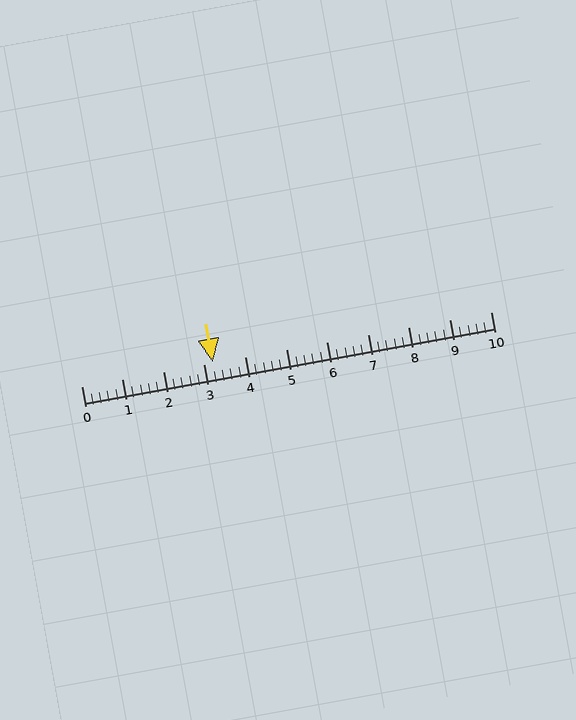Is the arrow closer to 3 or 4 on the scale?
The arrow is closer to 3.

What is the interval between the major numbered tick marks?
The major tick marks are spaced 1 units apart.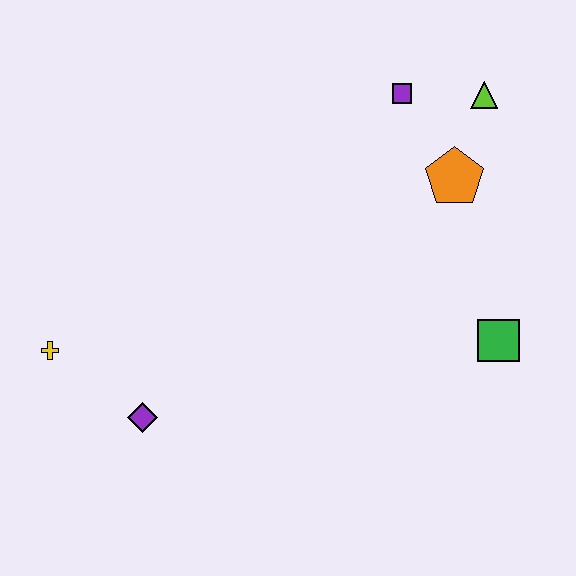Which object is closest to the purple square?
The lime triangle is closest to the purple square.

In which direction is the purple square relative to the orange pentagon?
The purple square is above the orange pentagon.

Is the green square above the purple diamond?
Yes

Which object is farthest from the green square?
The yellow cross is farthest from the green square.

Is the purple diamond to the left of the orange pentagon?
Yes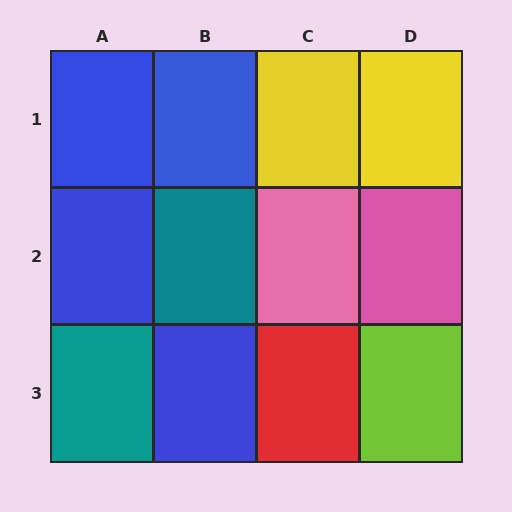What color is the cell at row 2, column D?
Pink.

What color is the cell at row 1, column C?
Yellow.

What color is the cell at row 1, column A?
Blue.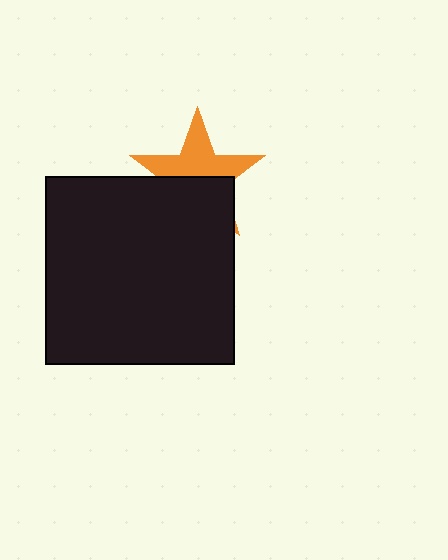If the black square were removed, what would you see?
You would see the complete orange star.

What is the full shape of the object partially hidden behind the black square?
The partially hidden object is an orange star.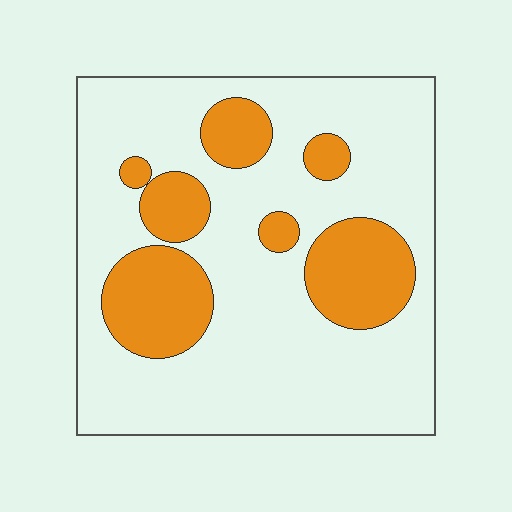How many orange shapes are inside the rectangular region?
7.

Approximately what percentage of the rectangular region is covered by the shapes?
Approximately 25%.